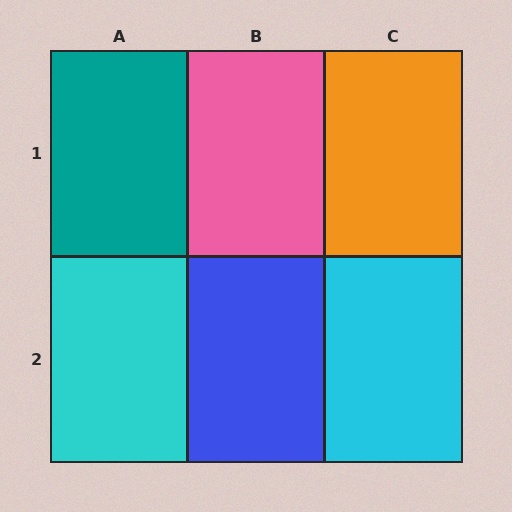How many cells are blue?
1 cell is blue.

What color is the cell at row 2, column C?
Cyan.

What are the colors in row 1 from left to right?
Teal, pink, orange.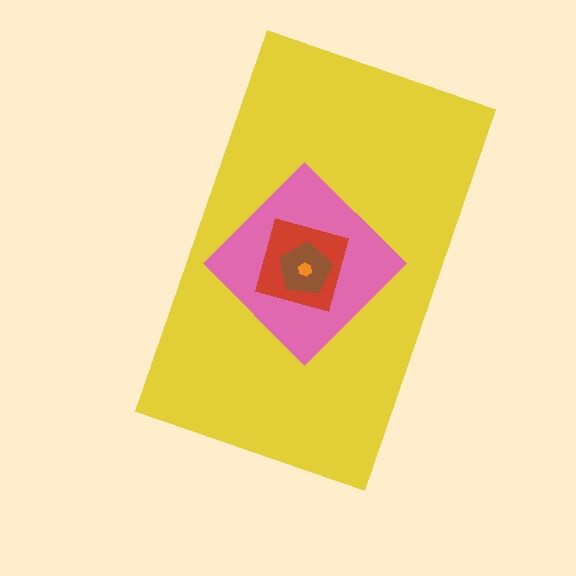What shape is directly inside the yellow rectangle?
The pink diamond.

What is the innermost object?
The orange hexagon.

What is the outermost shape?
The yellow rectangle.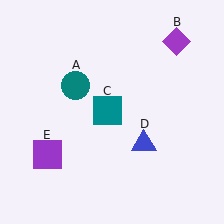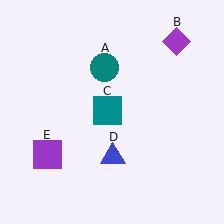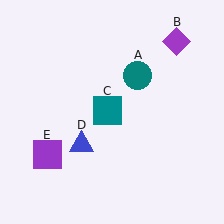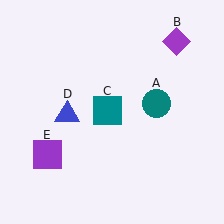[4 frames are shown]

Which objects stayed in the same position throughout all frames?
Purple diamond (object B) and teal square (object C) and purple square (object E) remained stationary.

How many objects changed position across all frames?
2 objects changed position: teal circle (object A), blue triangle (object D).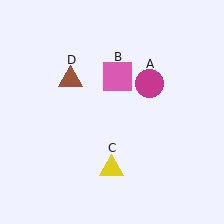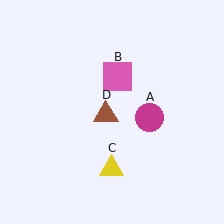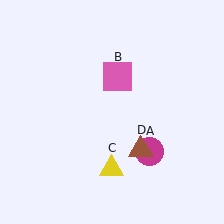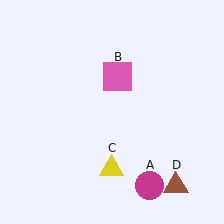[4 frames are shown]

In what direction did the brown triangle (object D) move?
The brown triangle (object D) moved down and to the right.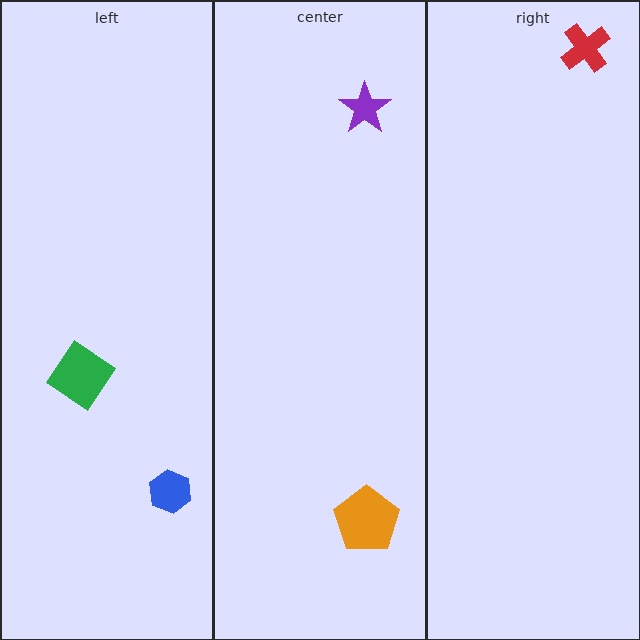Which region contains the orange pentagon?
The center region.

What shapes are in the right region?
The red cross.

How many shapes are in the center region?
2.